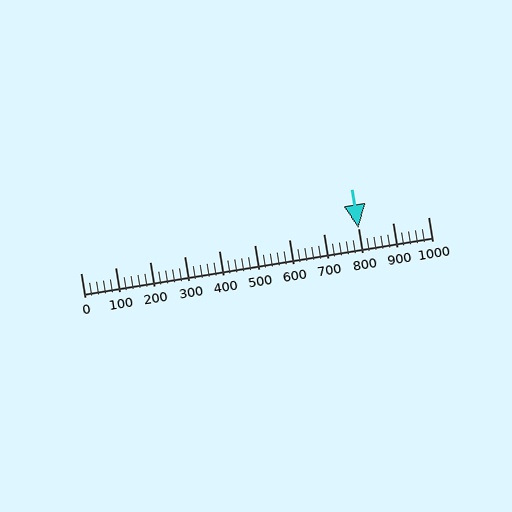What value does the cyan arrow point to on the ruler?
The cyan arrow points to approximately 800.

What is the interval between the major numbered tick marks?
The major tick marks are spaced 100 units apart.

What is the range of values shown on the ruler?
The ruler shows values from 0 to 1000.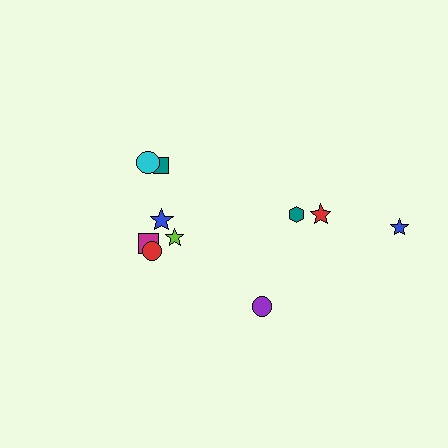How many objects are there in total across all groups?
There are 10 objects.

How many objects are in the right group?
There are 4 objects.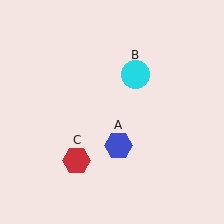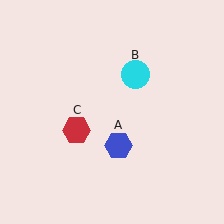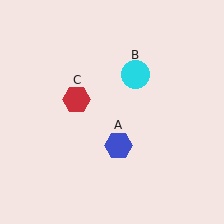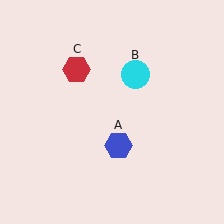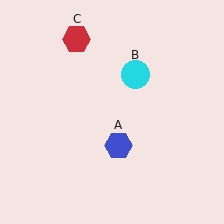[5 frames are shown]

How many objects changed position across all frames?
1 object changed position: red hexagon (object C).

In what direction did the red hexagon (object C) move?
The red hexagon (object C) moved up.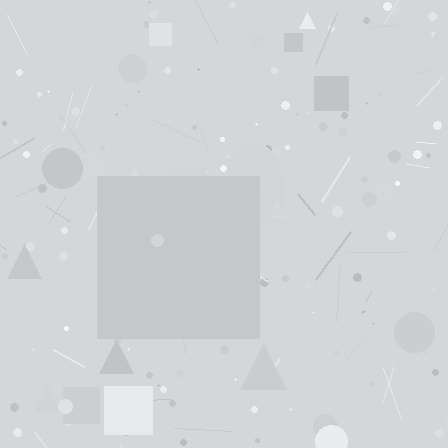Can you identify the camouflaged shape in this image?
The camouflaged shape is a square.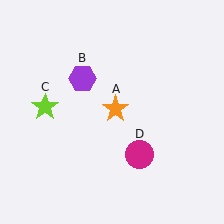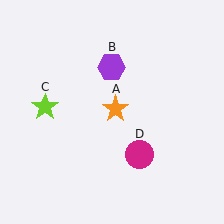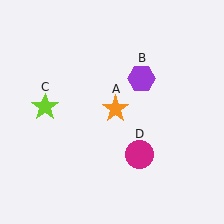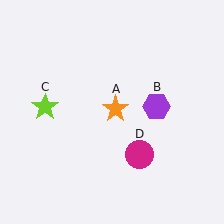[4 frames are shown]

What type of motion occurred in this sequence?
The purple hexagon (object B) rotated clockwise around the center of the scene.